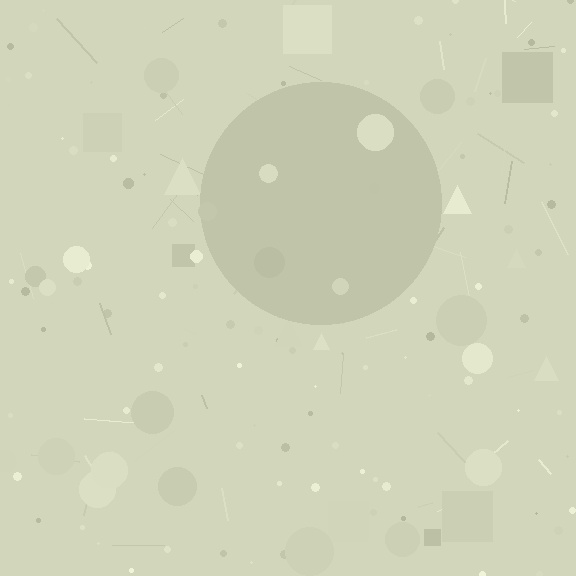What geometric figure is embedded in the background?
A circle is embedded in the background.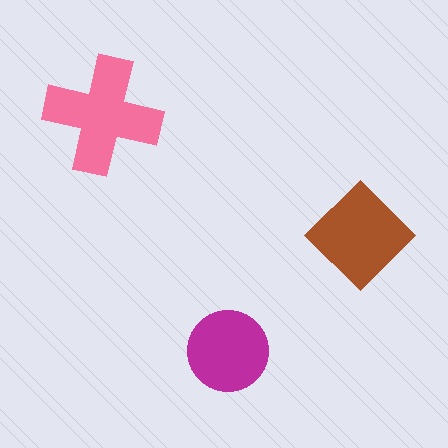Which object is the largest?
The pink cross.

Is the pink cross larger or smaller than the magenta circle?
Larger.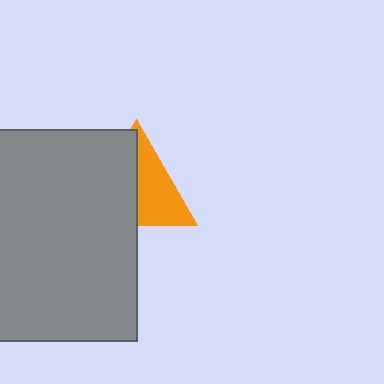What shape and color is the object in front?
The object in front is a gray rectangle.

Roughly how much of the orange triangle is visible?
About half of it is visible (roughly 49%).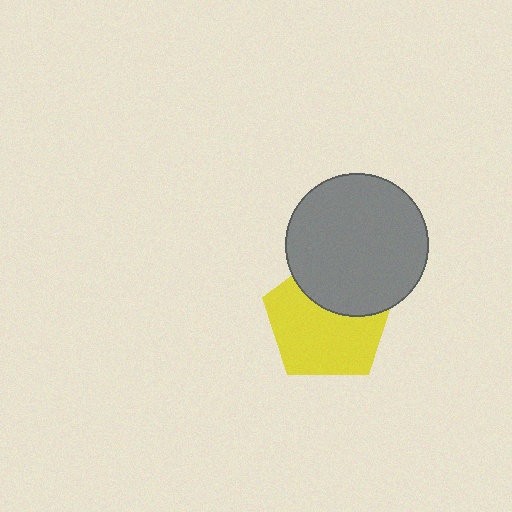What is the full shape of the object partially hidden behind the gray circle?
The partially hidden object is a yellow pentagon.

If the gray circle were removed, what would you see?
You would see the complete yellow pentagon.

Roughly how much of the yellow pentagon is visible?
Most of it is visible (roughly 66%).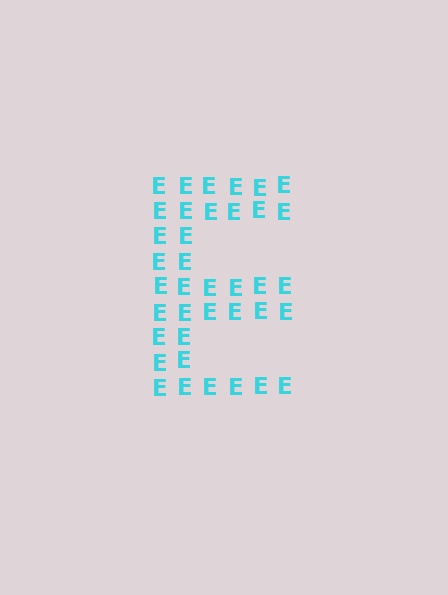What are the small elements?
The small elements are letter E's.